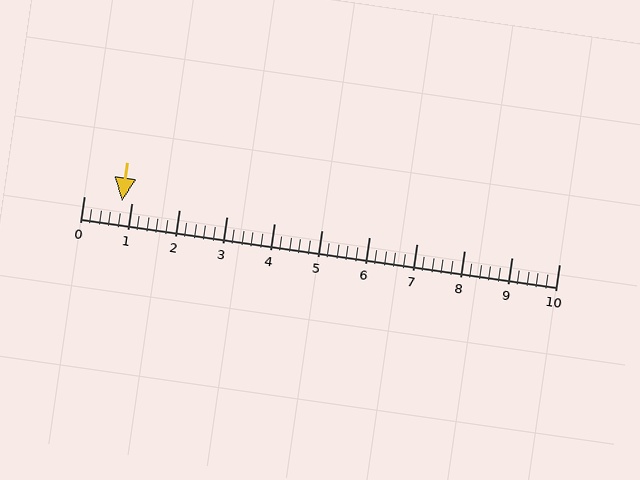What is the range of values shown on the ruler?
The ruler shows values from 0 to 10.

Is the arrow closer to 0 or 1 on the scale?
The arrow is closer to 1.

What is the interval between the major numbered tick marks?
The major tick marks are spaced 1 units apart.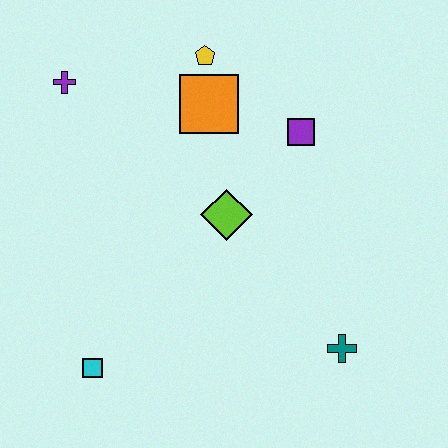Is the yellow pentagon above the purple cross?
Yes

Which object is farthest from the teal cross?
The purple cross is farthest from the teal cross.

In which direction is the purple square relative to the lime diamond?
The purple square is above the lime diamond.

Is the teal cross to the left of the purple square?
No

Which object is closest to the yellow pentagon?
The orange square is closest to the yellow pentagon.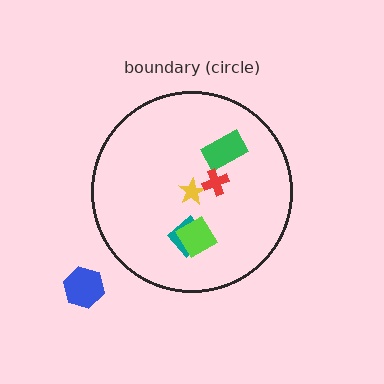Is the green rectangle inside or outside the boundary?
Inside.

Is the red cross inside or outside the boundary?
Inside.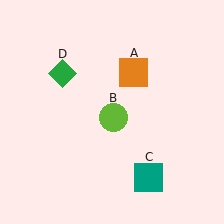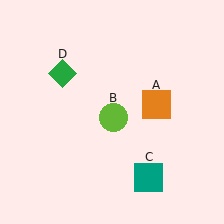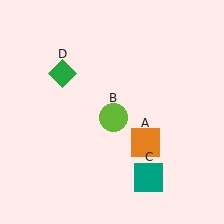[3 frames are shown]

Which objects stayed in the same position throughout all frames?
Lime circle (object B) and teal square (object C) and green diamond (object D) remained stationary.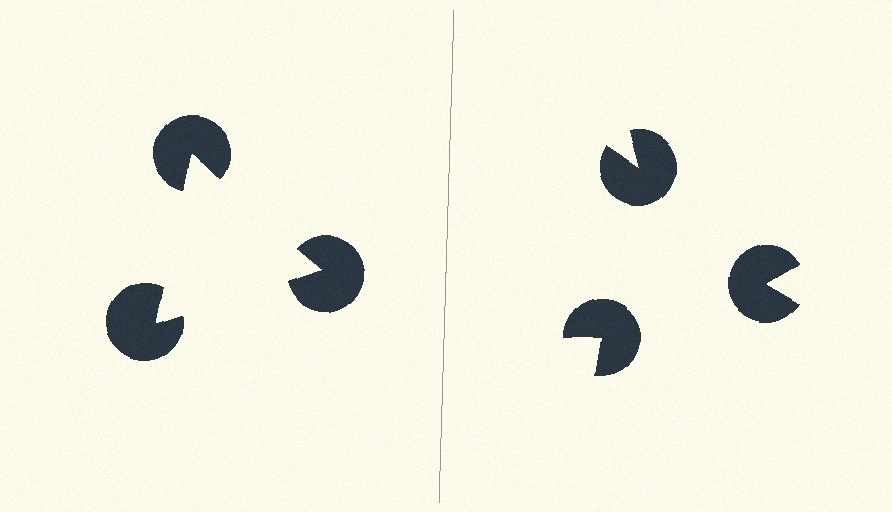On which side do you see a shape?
An illusory triangle appears on the left side. On the right side the wedge cuts are rotated, so no coherent shape forms.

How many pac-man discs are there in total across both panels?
6 — 3 on each side.